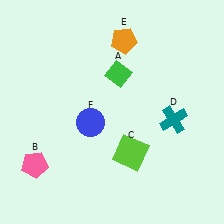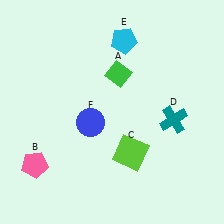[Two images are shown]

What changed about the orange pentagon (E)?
In Image 1, E is orange. In Image 2, it changed to cyan.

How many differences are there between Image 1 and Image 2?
There is 1 difference between the two images.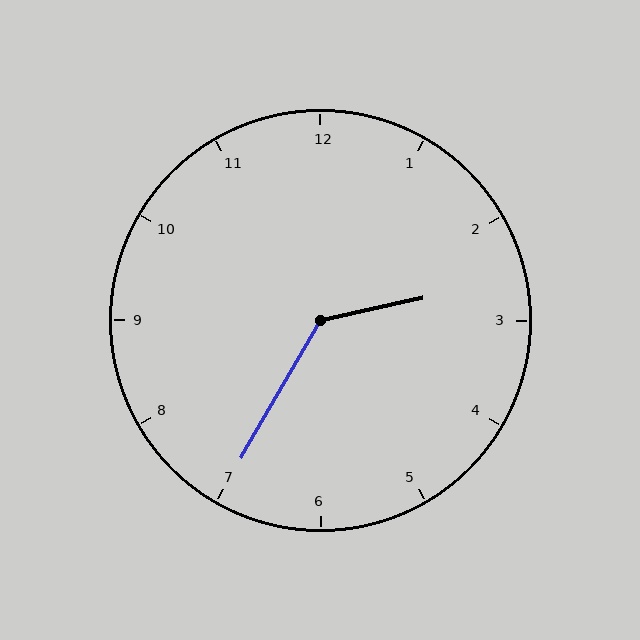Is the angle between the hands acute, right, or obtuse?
It is obtuse.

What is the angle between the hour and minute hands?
Approximately 132 degrees.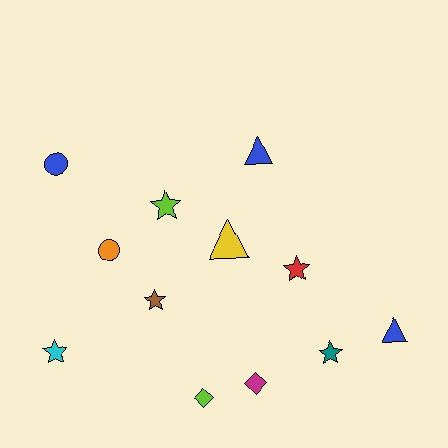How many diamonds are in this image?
There are 2 diamonds.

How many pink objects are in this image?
There are no pink objects.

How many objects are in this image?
There are 12 objects.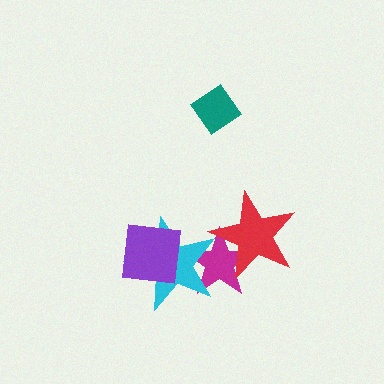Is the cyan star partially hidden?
Yes, it is partially covered by another shape.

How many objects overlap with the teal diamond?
0 objects overlap with the teal diamond.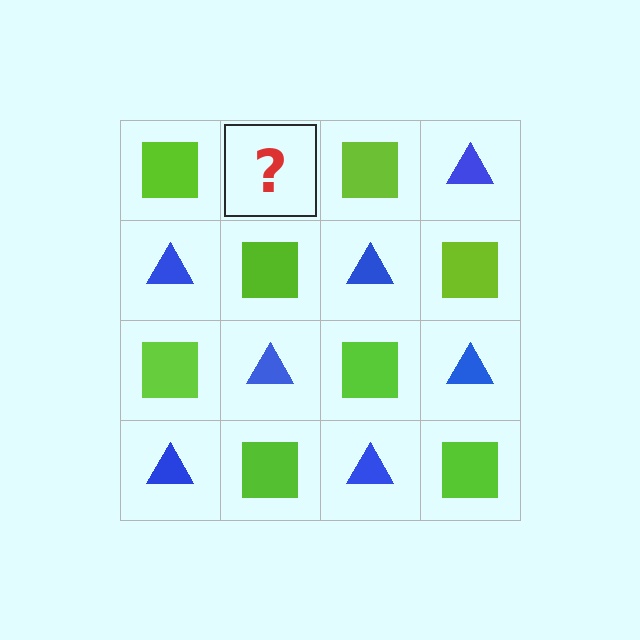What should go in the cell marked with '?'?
The missing cell should contain a blue triangle.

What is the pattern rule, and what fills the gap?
The rule is that it alternates lime square and blue triangle in a checkerboard pattern. The gap should be filled with a blue triangle.